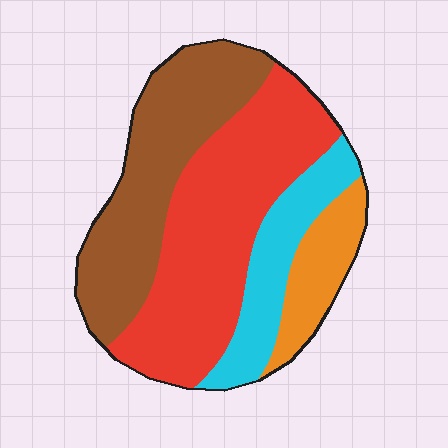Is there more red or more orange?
Red.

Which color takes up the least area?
Orange, at roughly 10%.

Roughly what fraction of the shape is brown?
Brown takes up about one third (1/3) of the shape.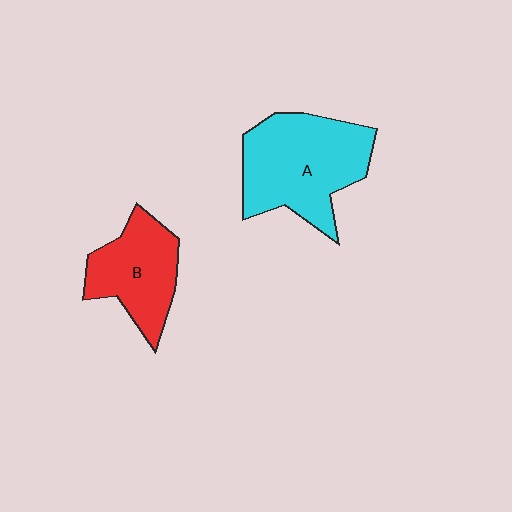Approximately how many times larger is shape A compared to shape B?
Approximately 1.5 times.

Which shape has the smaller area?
Shape B (red).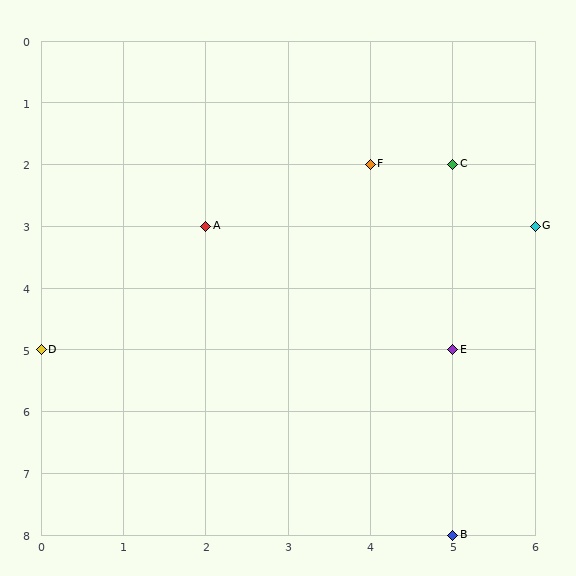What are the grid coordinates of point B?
Point B is at grid coordinates (5, 8).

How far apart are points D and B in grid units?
Points D and B are 5 columns and 3 rows apart (about 5.8 grid units diagonally).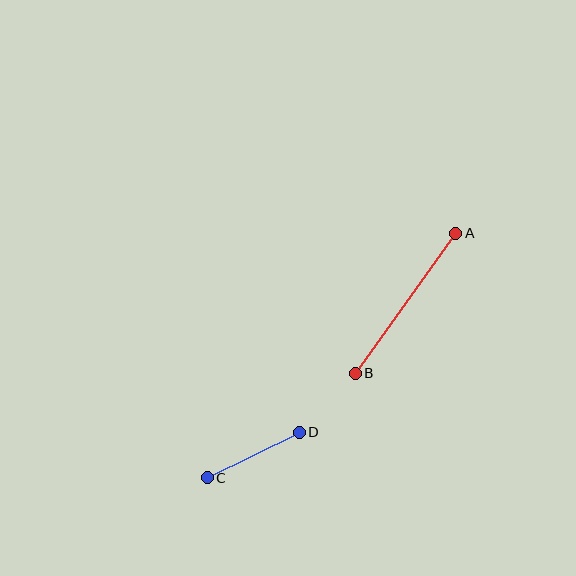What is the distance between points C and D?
The distance is approximately 103 pixels.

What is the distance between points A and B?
The distance is approximately 172 pixels.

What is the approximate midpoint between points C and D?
The midpoint is at approximately (253, 455) pixels.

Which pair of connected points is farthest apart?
Points A and B are farthest apart.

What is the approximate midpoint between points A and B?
The midpoint is at approximately (405, 303) pixels.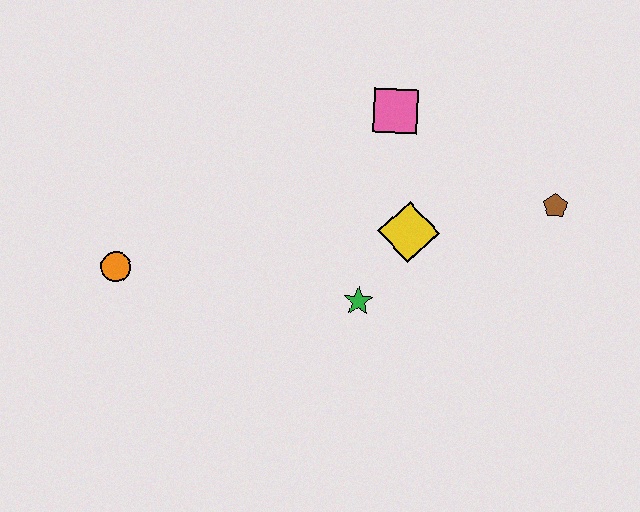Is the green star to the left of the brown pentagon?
Yes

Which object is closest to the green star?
The yellow diamond is closest to the green star.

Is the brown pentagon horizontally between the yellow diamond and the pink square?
No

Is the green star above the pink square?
No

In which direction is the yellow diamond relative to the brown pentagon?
The yellow diamond is to the left of the brown pentagon.